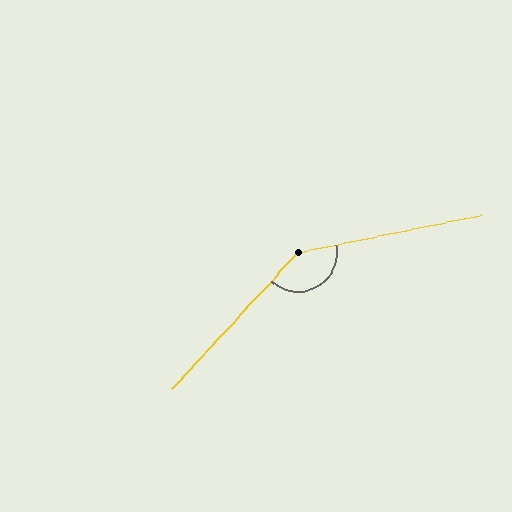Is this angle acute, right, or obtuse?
It is obtuse.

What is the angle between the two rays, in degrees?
Approximately 145 degrees.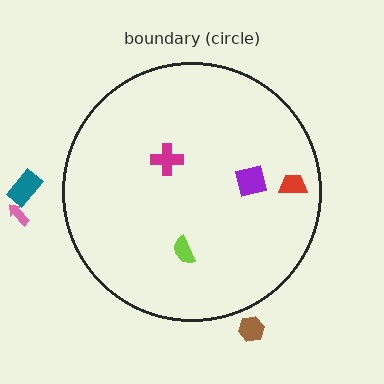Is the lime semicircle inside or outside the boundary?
Inside.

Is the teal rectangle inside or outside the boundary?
Outside.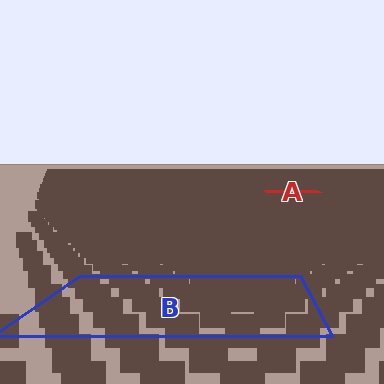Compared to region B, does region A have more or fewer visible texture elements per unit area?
Region A has more texture elements per unit area — they are packed more densely because it is farther away.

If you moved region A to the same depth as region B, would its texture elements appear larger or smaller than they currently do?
They would appear larger. At a closer depth, the same texture elements are projected at a bigger on-screen size.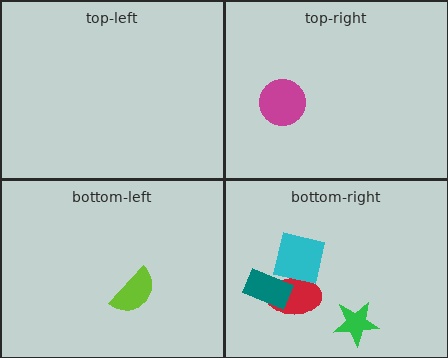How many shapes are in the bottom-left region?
1.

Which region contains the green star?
The bottom-right region.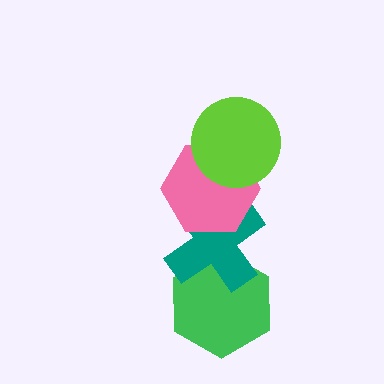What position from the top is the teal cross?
The teal cross is 3rd from the top.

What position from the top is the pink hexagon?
The pink hexagon is 2nd from the top.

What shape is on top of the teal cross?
The pink hexagon is on top of the teal cross.